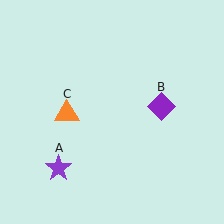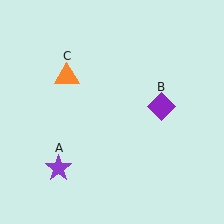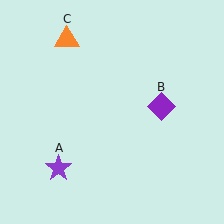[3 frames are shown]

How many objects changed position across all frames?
1 object changed position: orange triangle (object C).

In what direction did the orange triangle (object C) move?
The orange triangle (object C) moved up.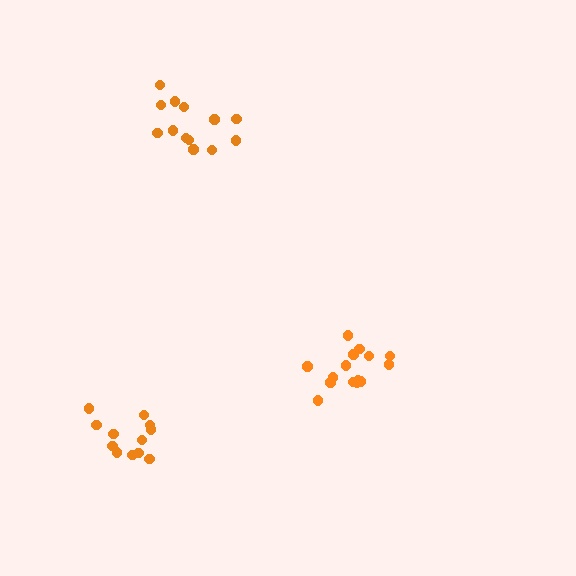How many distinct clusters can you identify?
There are 3 distinct clusters.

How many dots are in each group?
Group 1: 15 dots, Group 2: 12 dots, Group 3: 13 dots (40 total).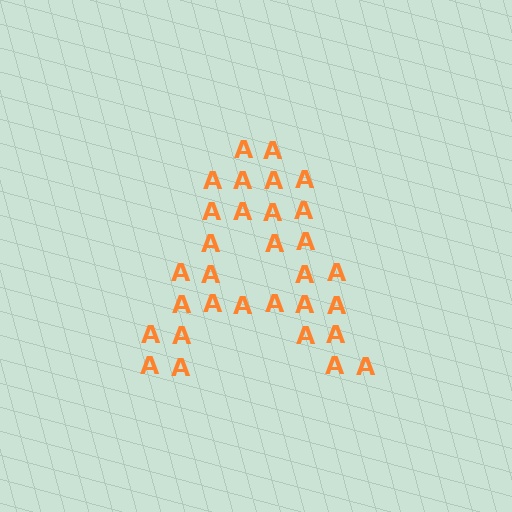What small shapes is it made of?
It is made of small letter A's.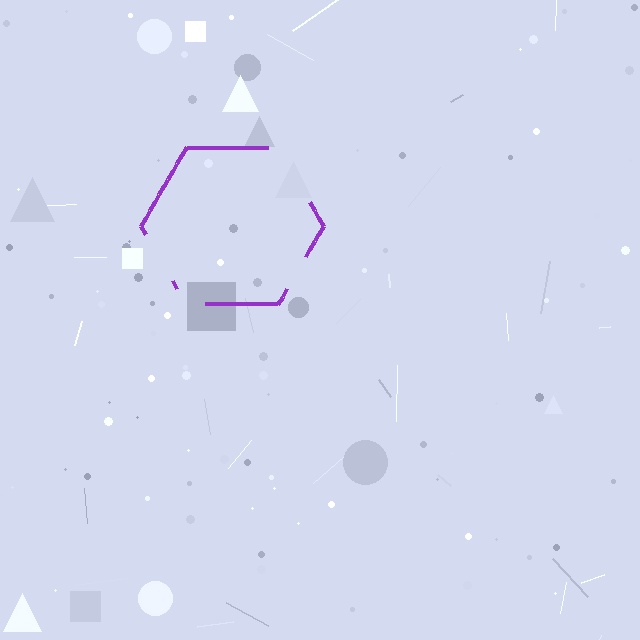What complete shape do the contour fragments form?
The contour fragments form a hexagon.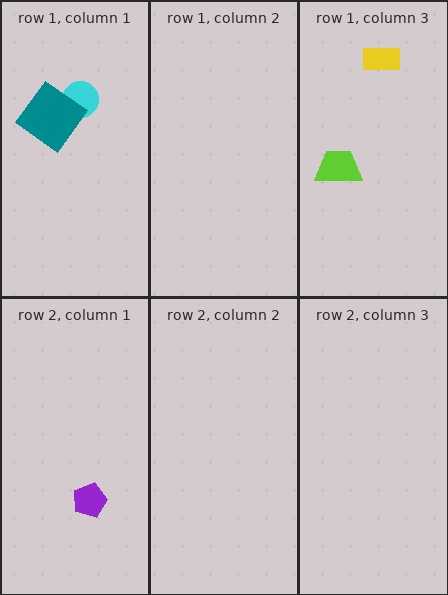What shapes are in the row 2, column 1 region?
The purple pentagon.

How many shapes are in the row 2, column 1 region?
1.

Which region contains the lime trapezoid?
The row 1, column 3 region.